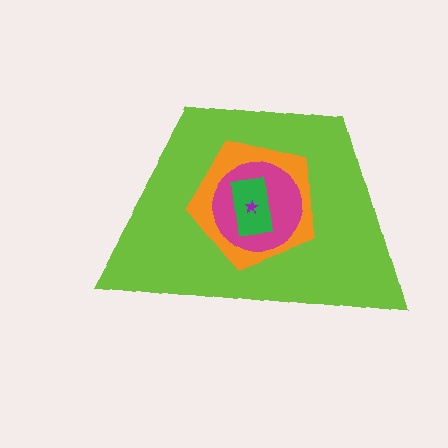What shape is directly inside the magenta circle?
The green rectangle.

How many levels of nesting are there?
5.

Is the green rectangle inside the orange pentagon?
Yes.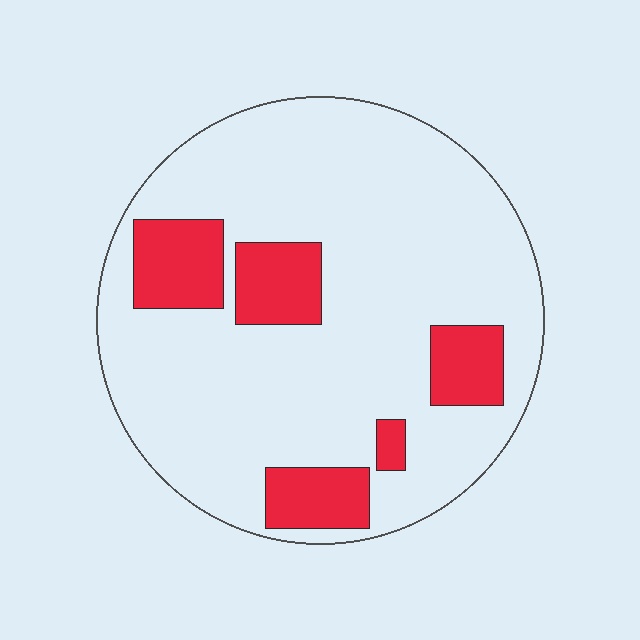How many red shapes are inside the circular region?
5.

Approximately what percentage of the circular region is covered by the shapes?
Approximately 20%.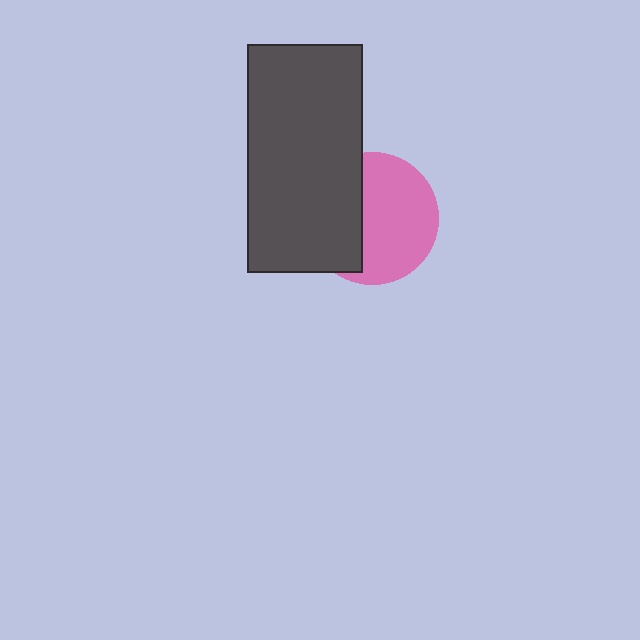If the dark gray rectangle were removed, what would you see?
You would see the complete pink circle.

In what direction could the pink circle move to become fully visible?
The pink circle could move right. That would shift it out from behind the dark gray rectangle entirely.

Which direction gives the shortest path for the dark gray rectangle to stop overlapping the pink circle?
Moving left gives the shortest separation.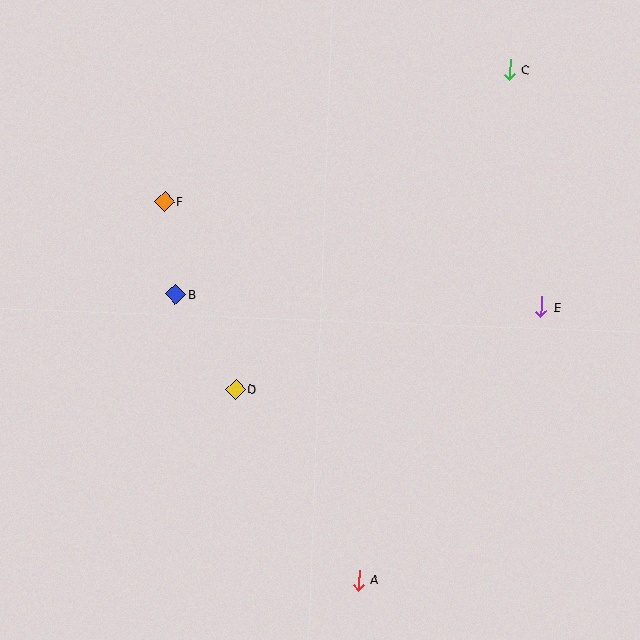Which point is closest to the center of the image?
Point D at (236, 389) is closest to the center.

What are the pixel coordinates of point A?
Point A is at (359, 580).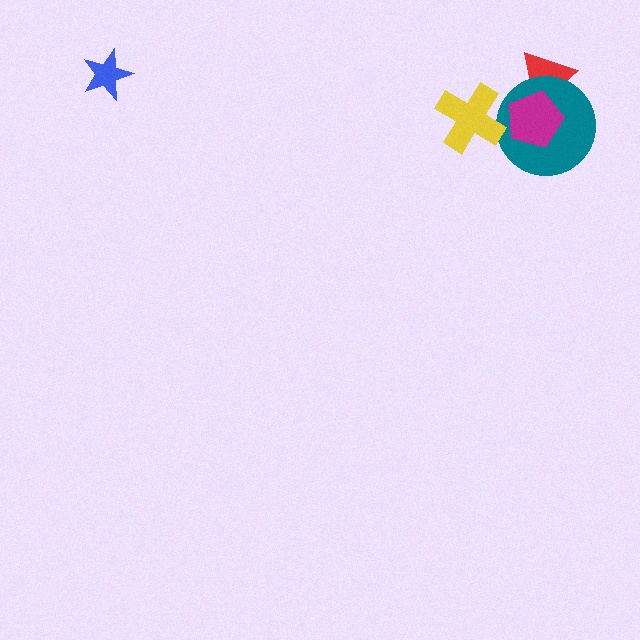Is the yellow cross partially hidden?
No, no other shape covers it.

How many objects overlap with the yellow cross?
1 object overlaps with the yellow cross.